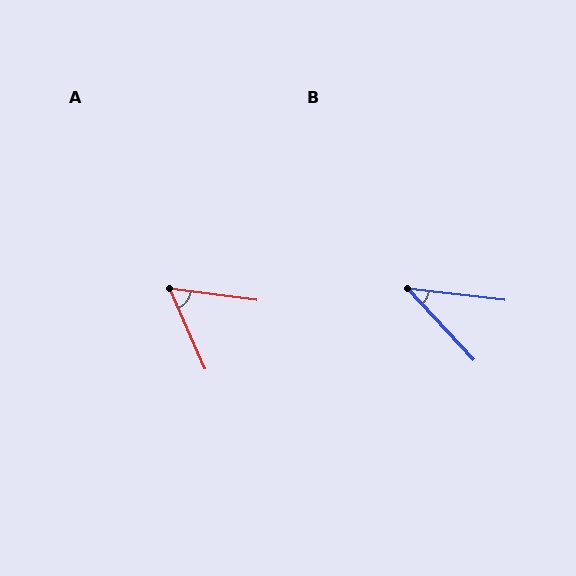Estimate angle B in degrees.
Approximately 40 degrees.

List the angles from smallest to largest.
B (40°), A (59°).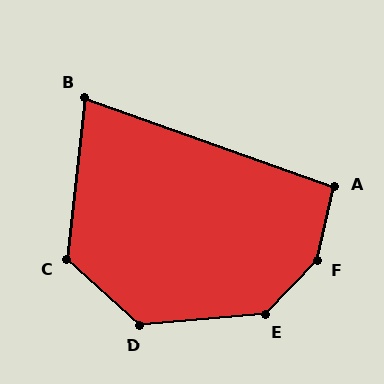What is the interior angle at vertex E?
Approximately 139 degrees (obtuse).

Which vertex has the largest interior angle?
F, at approximately 149 degrees.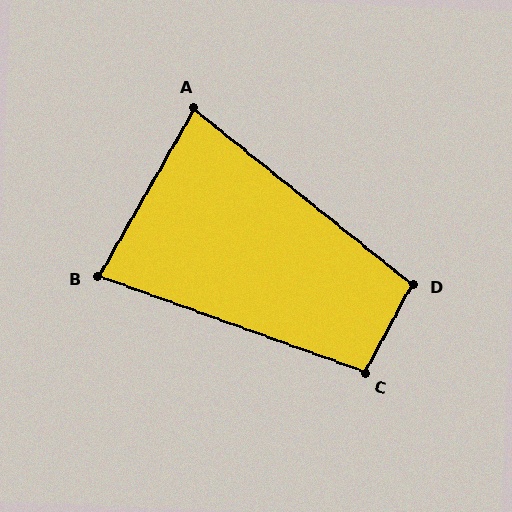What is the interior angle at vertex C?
Approximately 99 degrees (obtuse).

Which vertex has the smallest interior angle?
B, at approximately 80 degrees.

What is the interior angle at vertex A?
Approximately 81 degrees (acute).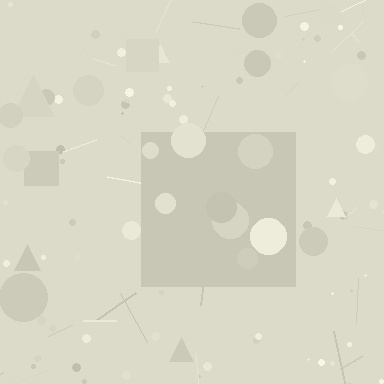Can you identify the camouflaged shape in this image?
The camouflaged shape is a square.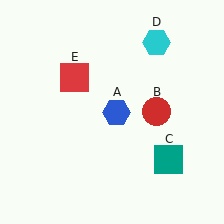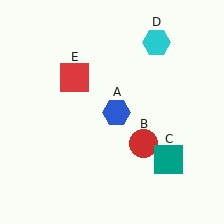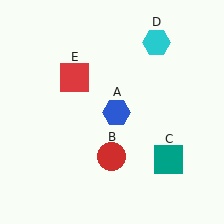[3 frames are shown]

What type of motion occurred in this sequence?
The red circle (object B) rotated clockwise around the center of the scene.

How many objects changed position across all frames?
1 object changed position: red circle (object B).